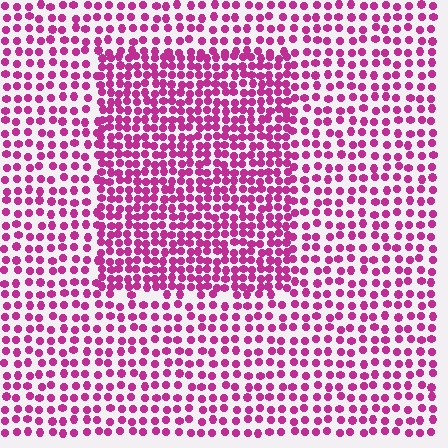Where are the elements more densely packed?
The elements are more densely packed inside the rectangle boundary.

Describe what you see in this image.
The image contains small magenta elements arranged at two different densities. A rectangle-shaped region is visible where the elements are more densely packed than the surrounding area.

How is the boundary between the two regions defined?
The boundary is defined by a change in element density (approximately 1.7x ratio). All elements are the same color, size, and shape.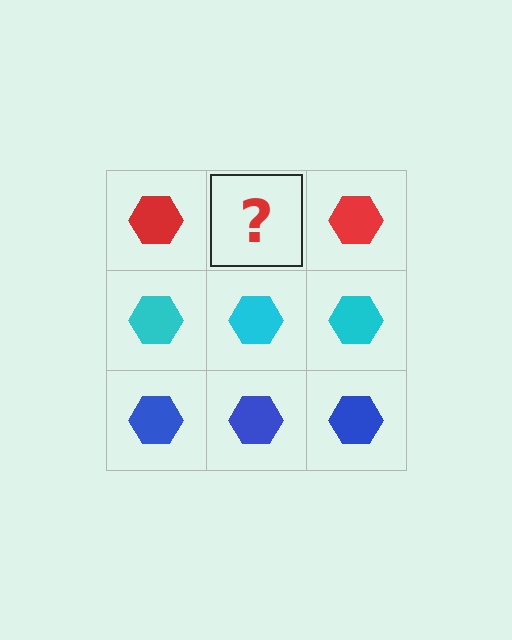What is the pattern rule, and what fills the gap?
The rule is that each row has a consistent color. The gap should be filled with a red hexagon.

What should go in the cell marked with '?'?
The missing cell should contain a red hexagon.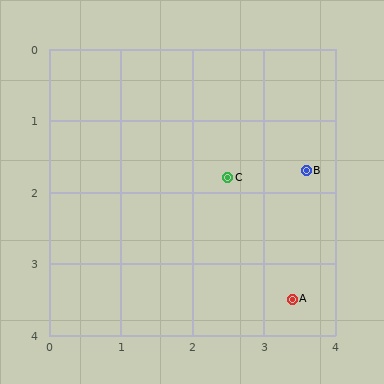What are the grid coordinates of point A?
Point A is at approximately (3.4, 3.5).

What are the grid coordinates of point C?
Point C is at approximately (2.5, 1.8).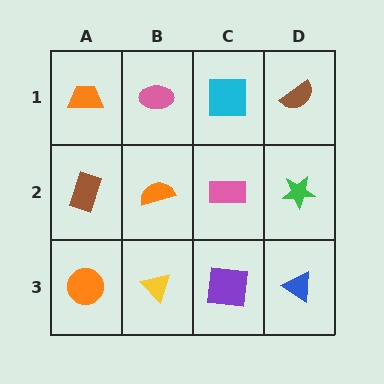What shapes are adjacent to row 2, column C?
A cyan square (row 1, column C), a purple square (row 3, column C), an orange semicircle (row 2, column B), a green star (row 2, column D).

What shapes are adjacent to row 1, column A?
A brown rectangle (row 2, column A), a pink ellipse (row 1, column B).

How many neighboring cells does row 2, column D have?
3.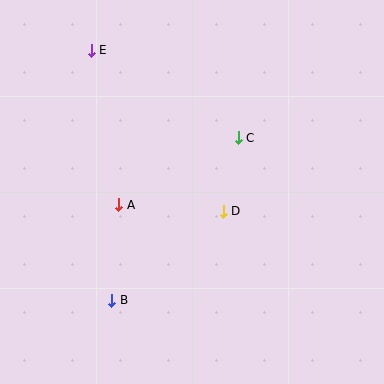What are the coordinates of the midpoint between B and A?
The midpoint between B and A is at (115, 252).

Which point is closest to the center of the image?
Point D at (223, 211) is closest to the center.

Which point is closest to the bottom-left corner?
Point B is closest to the bottom-left corner.